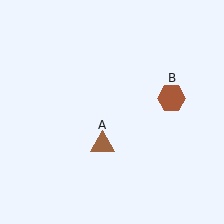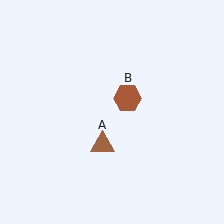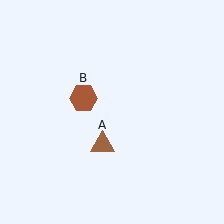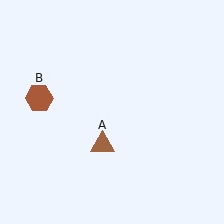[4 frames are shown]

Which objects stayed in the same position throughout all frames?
Brown triangle (object A) remained stationary.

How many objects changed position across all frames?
1 object changed position: brown hexagon (object B).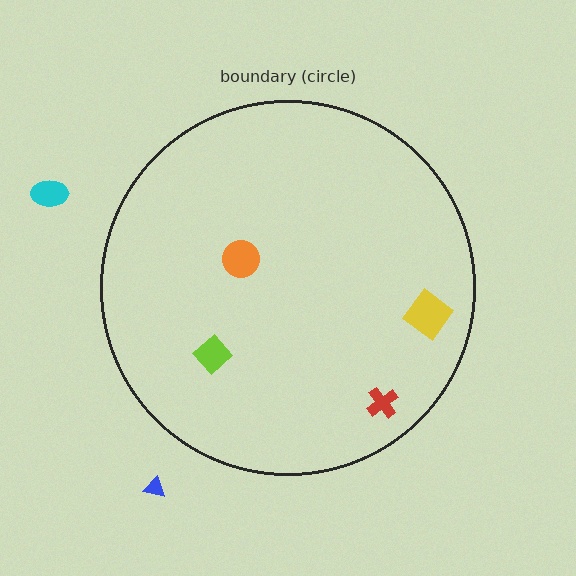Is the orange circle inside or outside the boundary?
Inside.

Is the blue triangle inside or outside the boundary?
Outside.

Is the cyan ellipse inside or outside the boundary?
Outside.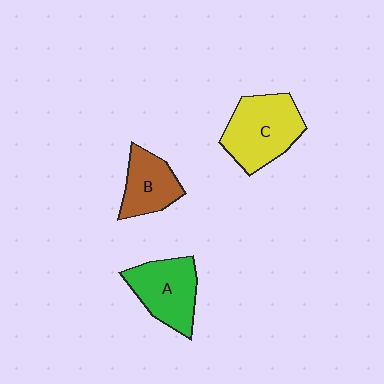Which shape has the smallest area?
Shape B (brown).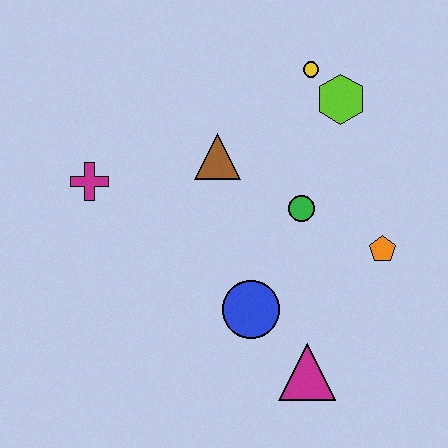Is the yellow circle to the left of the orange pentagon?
Yes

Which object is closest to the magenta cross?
The brown triangle is closest to the magenta cross.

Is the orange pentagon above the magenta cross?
No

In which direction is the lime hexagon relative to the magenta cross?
The lime hexagon is to the right of the magenta cross.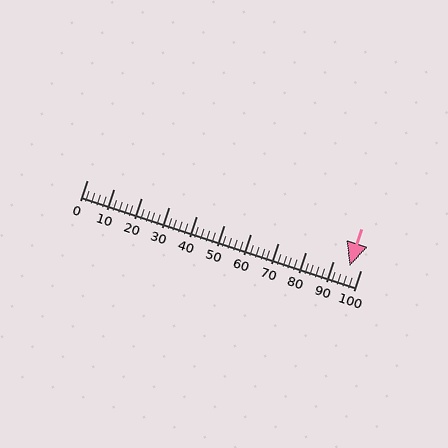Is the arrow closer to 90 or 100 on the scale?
The arrow is closer to 100.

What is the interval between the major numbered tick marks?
The major tick marks are spaced 10 units apart.